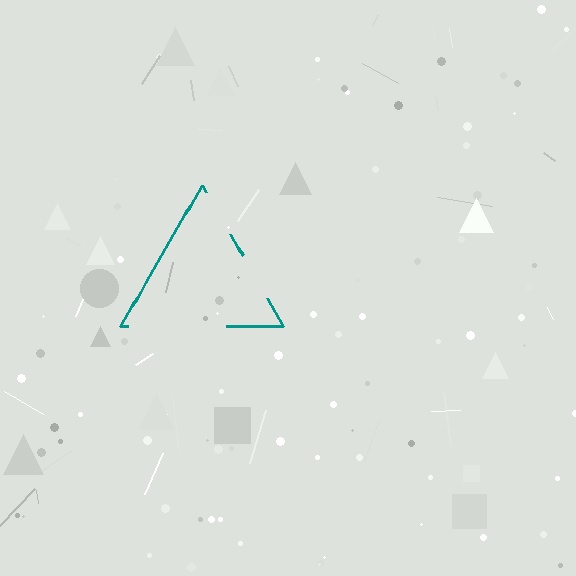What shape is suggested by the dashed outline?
The dashed outline suggests a triangle.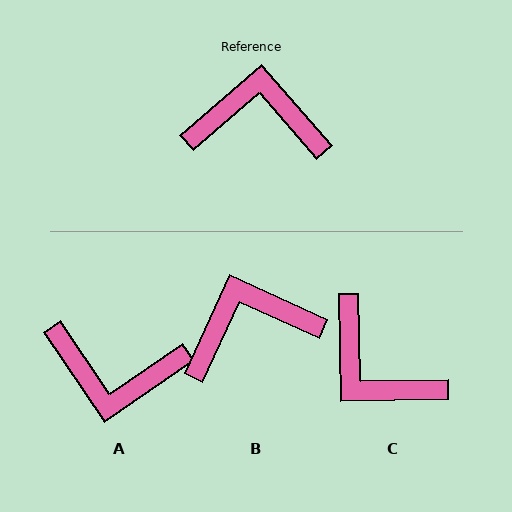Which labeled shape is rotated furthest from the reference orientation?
A, about 173 degrees away.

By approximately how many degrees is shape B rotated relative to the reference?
Approximately 24 degrees counter-clockwise.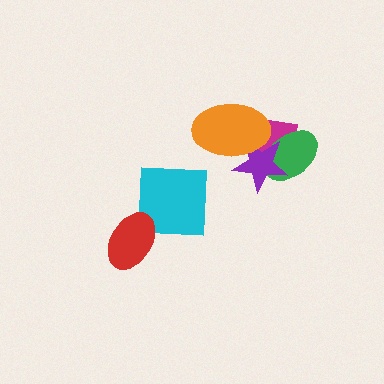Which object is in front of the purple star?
The orange ellipse is in front of the purple star.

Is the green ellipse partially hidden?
Yes, it is partially covered by another shape.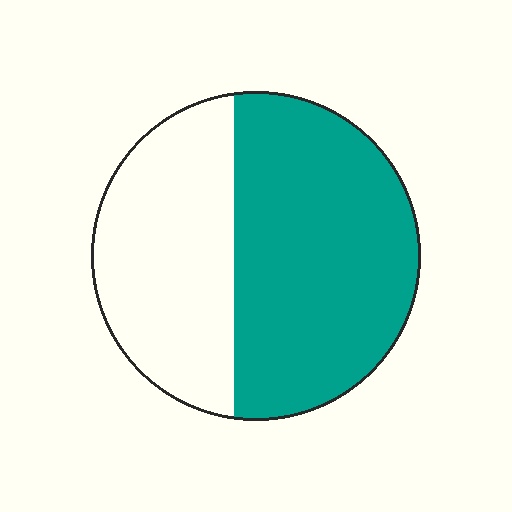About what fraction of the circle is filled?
About three fifths (3/5).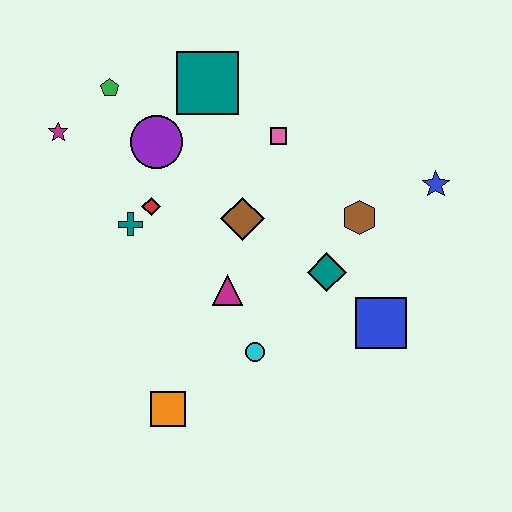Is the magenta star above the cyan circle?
Yes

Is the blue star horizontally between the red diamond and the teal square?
No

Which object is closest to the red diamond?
The teal cross is closest to the red diamond.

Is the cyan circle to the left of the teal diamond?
Yes